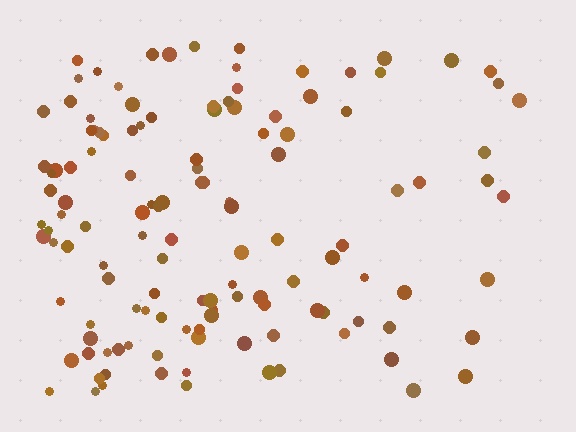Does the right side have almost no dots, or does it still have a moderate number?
Still a moderate number, just noticeably fewer than the left.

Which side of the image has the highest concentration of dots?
The left.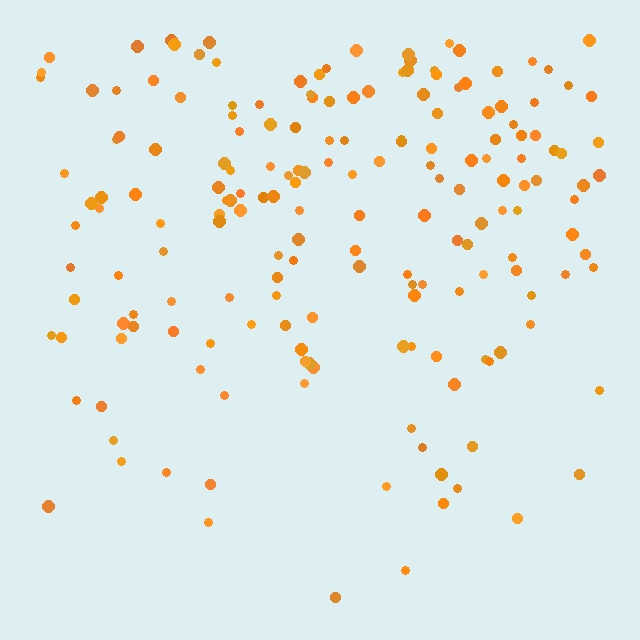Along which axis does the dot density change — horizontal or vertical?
Vertical.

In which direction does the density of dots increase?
From bottom to top, with the top side densest.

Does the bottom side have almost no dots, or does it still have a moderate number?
Still a moderate number, just noticeably fewer than the top.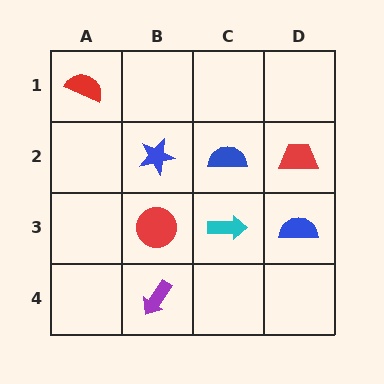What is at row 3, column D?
A blue semicircle.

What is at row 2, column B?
A blue star.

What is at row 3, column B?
A red circle.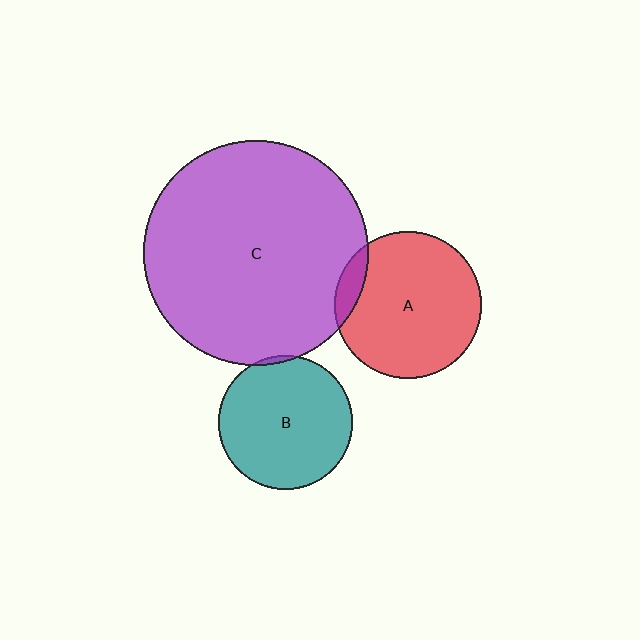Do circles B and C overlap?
Yes.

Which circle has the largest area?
Circle C (purple).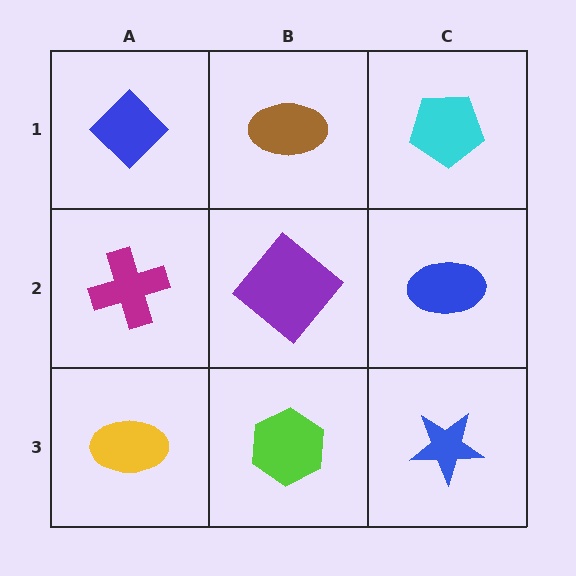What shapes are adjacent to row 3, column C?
A blue ellipse (row 2, column C), a lime hexagon (row 3, column B).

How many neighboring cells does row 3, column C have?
2.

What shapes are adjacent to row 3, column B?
A purple diamond (row 2, column B), a yellow ellipse (row 3, column A), a blue star (row 3, column C).